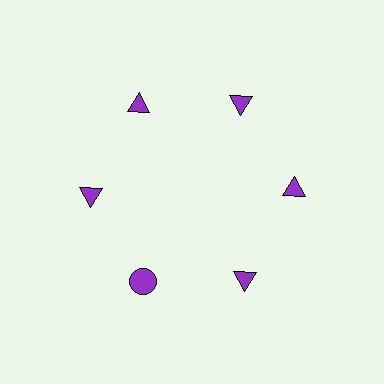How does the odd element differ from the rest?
It has a different shape: circle instead of triangle.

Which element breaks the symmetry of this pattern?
The purple circle at roughly the 7 o'clock position breaks the symmetry. All other shapes are purple triangles.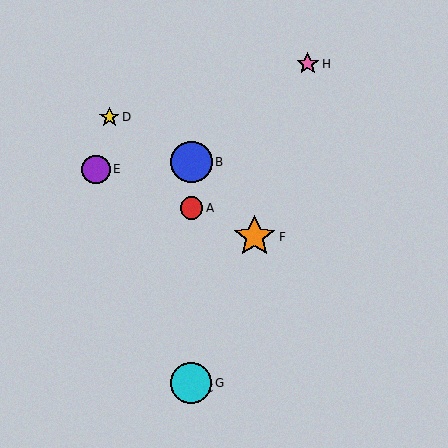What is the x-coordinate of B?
Object B is at x≈191.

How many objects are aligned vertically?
4 objects (A, B, C, G) are aligned vertically.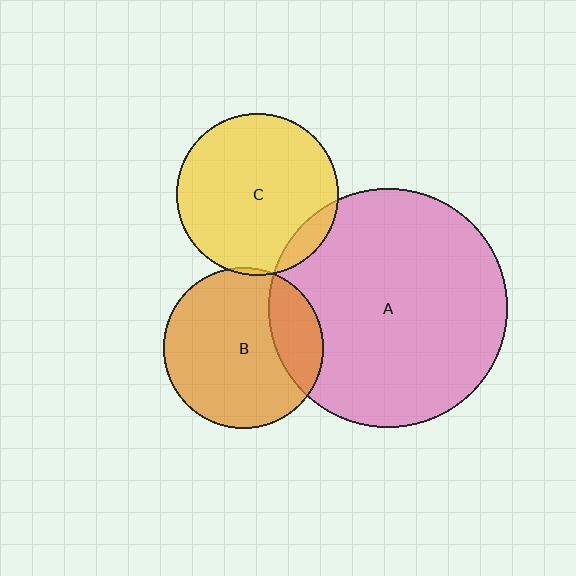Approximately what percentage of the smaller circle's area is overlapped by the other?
Approximately 5%.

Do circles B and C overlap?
Yes.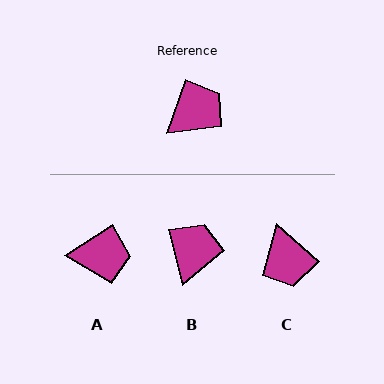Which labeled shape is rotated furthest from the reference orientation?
C, about 113 degrees away.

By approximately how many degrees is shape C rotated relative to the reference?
Approximately 113 degrees clockwise.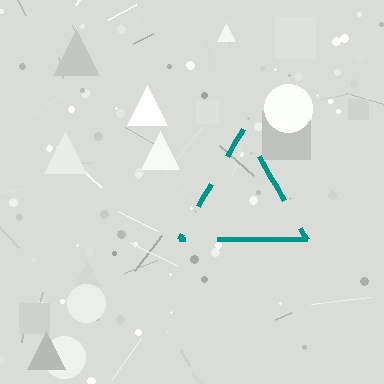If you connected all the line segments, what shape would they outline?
They would outline a triangle.